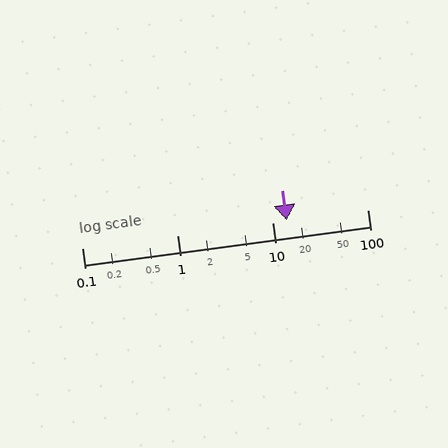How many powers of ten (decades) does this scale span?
The scale spans 3 decades, from 0.1 to 100.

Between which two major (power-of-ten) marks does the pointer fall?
The pointer is between 10 and 100.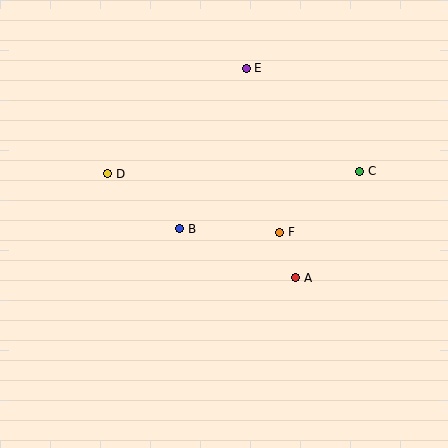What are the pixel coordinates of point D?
Point D is at (108, 174).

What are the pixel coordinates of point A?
Point A is at (296, 278).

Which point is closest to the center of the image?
Point B at (180, 229) is closest to the center.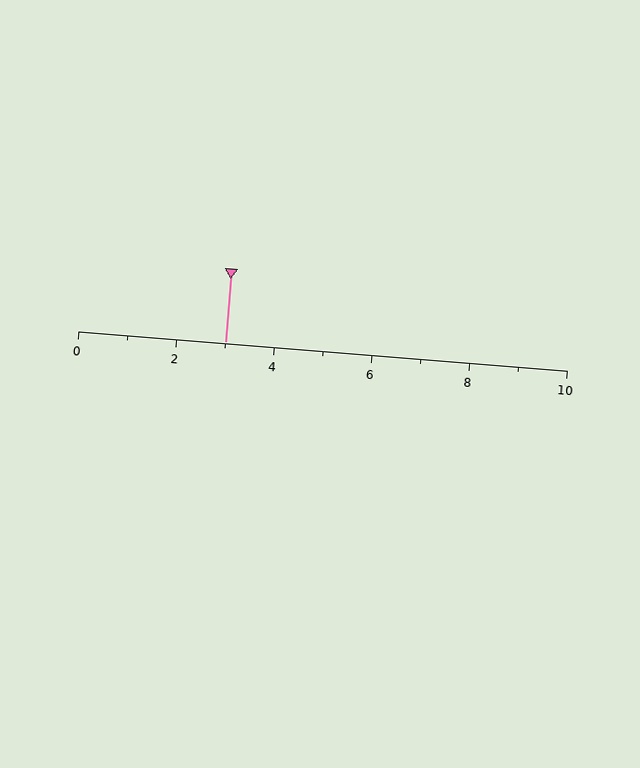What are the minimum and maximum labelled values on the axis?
The axis runs from 0 to 10.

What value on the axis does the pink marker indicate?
The marker indicates approximately 3.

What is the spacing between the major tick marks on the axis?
The major ticks are spaced 2 apart.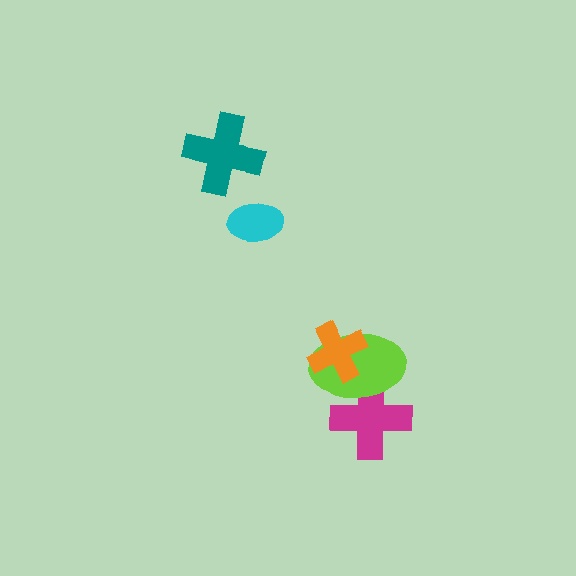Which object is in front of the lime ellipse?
The orange cross is in front of the lime ellipse.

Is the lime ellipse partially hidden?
Yes, it is partially covered by another shape.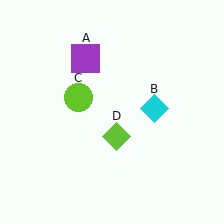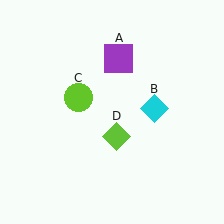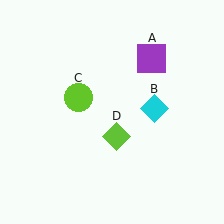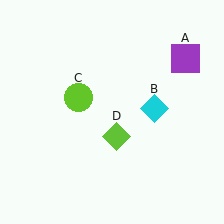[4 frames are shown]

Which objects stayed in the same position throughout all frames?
Cyan diamond (object B) and lime circle (object C) and lime diamond (object D) remained stationary.